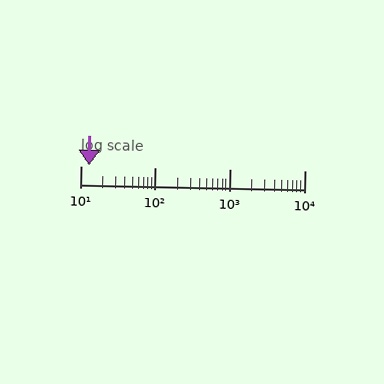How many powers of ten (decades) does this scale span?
The scale spans 3 decades, from 10 to 10000.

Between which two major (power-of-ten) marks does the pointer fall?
The pointer is between 10 and 100.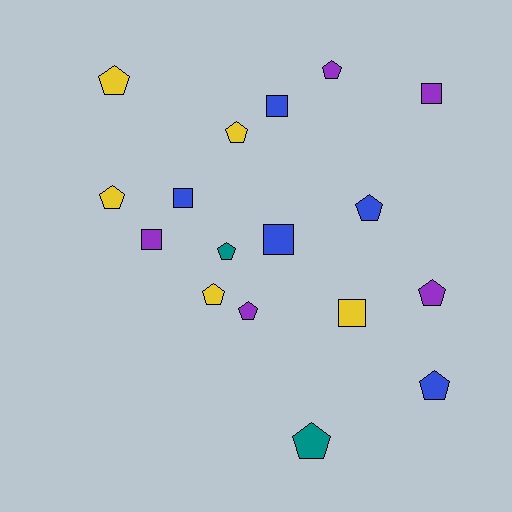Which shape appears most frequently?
Pentagon, with 11 objects.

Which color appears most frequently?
Purple, with 5 objects.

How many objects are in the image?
There are 17 objects.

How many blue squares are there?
There are 3 blue squares.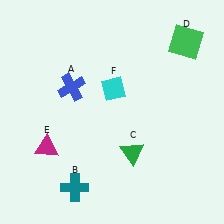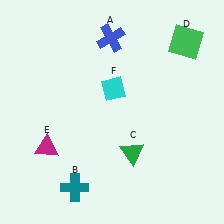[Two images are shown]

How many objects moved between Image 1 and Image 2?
1 object moved between the two images.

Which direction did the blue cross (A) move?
The blue cross (A) moved up.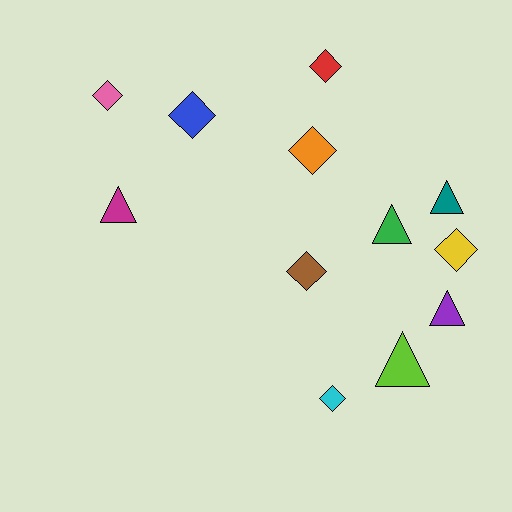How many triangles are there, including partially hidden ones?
There are 5 triangles.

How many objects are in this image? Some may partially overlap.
There are 12 objects.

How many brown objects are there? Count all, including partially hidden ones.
There is 1 brown object.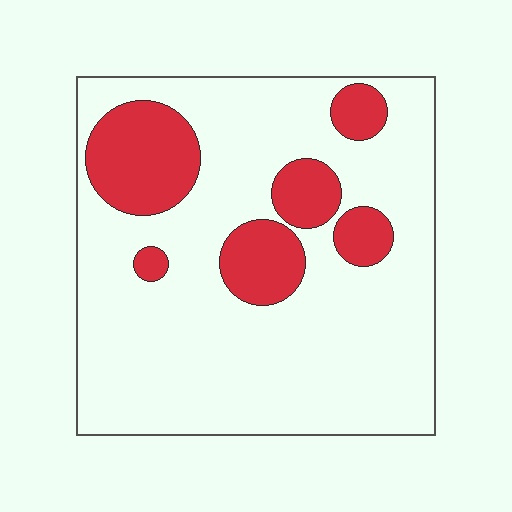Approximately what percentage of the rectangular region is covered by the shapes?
Approximately 20%.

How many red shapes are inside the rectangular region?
6.